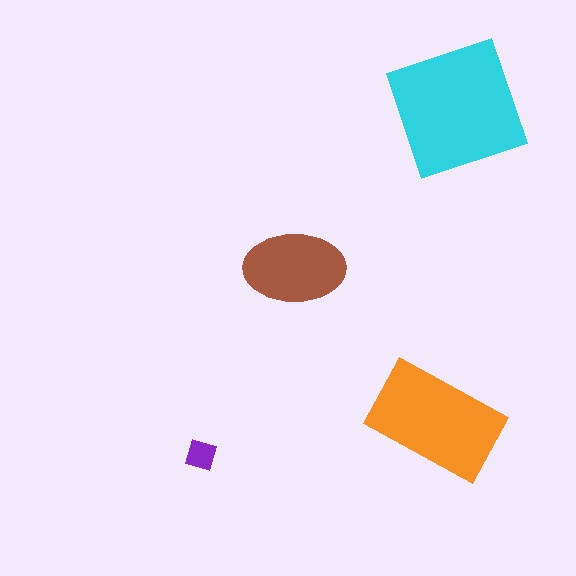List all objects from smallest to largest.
The purple diamond, the brown ellipse, the orange rectangle, the cyan square.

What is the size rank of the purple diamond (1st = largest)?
4th.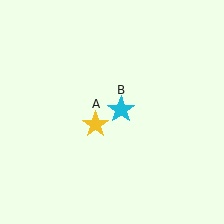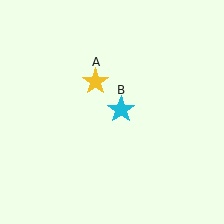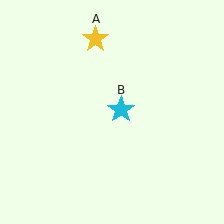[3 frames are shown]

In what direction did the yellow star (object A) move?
The yellow star (object A) moved up.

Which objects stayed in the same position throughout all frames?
Cyan star (object B) remained stationary.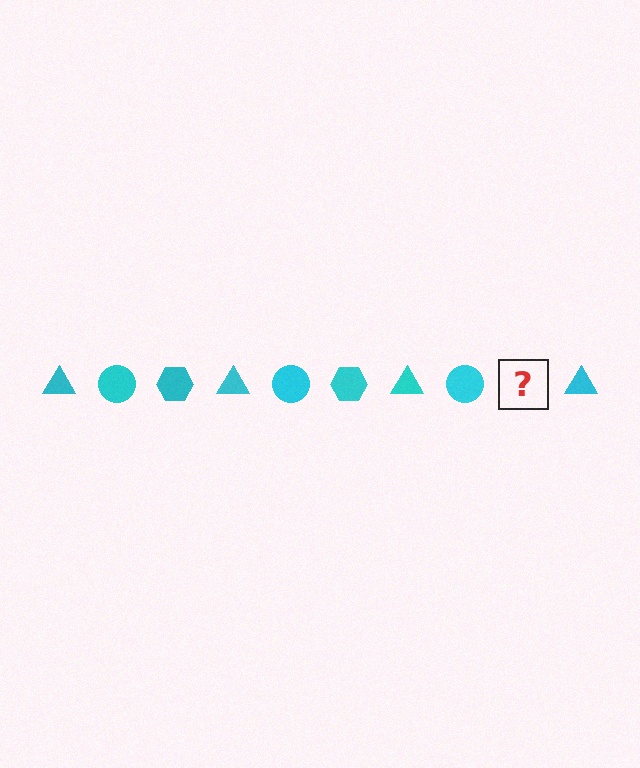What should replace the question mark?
The question mark should be replaced with a cyan hexagon.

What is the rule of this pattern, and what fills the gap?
The rule is that the pattern cycles through triangle, circle, hexagon shapes in cyan. The gap should be filled with a cyan hexagon.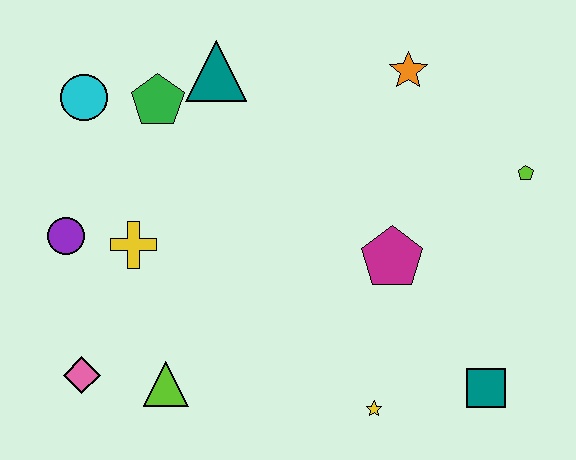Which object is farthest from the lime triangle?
The lime pentagon is farthest from the lime triangle.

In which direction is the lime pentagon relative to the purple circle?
The lime pentagon is to the right of the purple circle.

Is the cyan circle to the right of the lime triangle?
No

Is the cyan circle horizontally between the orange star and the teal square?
No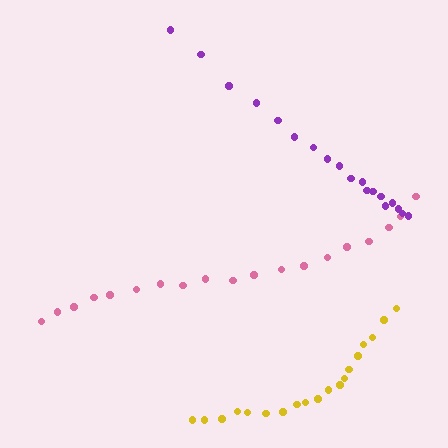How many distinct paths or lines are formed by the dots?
There are 3 distinct paths.